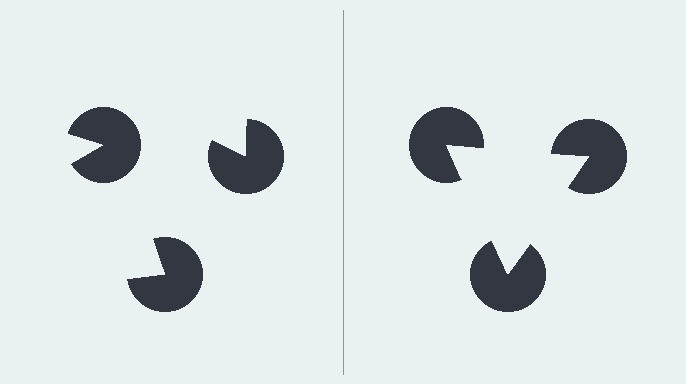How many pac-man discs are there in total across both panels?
6 — 3 on each side.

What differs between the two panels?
The pac-man discs are positioned identically on both sides; only the wedge orientations differ. On the right they align to a triangle; on the left they are misaligned.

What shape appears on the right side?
An illusory triangle.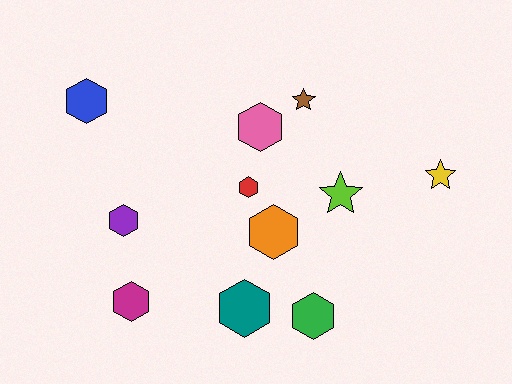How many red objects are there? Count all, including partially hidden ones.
There is 1 red object.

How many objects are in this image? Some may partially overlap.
There are 11 objects.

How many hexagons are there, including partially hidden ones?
There are 8 hexagons.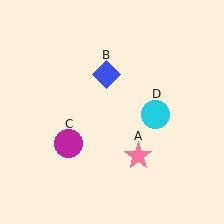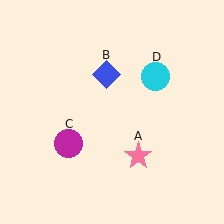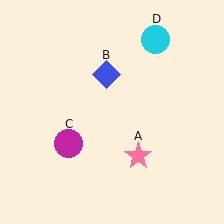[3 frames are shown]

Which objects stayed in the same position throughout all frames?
Pink star (object A) and blue diamond (object B) and magenta circle (object C) remained stationary.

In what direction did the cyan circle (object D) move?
The cyan circle (object D) moved up.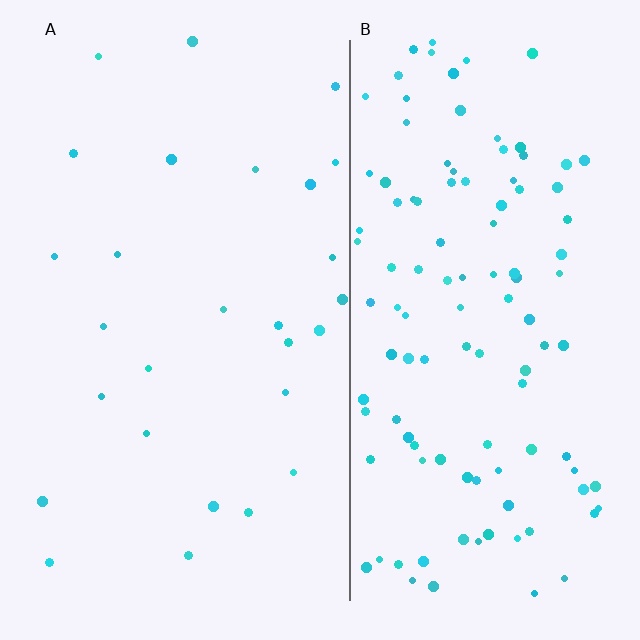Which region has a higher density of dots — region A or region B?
B (the right).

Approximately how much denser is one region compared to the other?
Approximately 4.2× — region B over region A.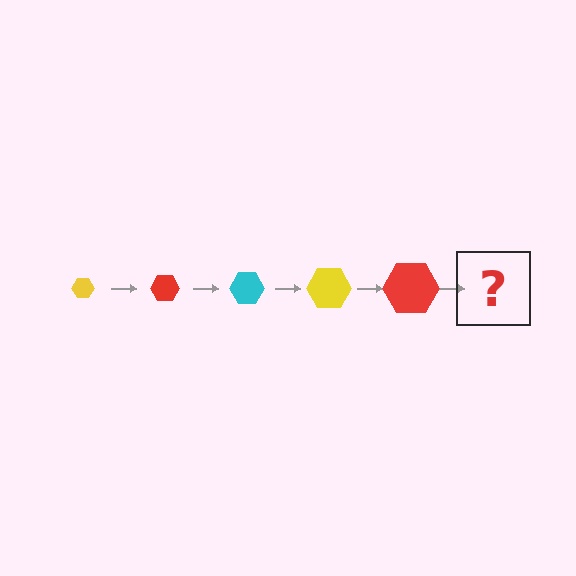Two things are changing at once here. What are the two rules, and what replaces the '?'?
The two rules are that the hexagon grows larger each step and the color cycles through yellow, red, and cyan. The '?' should be a cyan hexagon, larger than the previous one.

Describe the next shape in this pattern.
It should be a cyan hexagon, larger than the previous one.